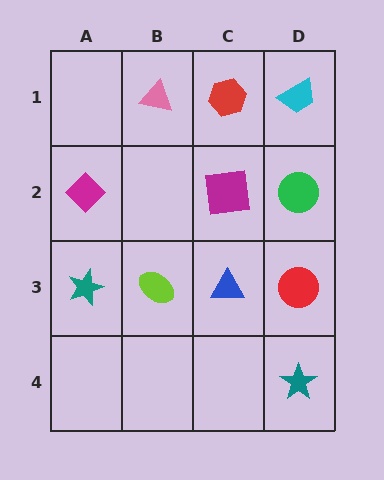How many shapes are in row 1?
3 shapes.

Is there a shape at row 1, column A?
No, that cell is empty.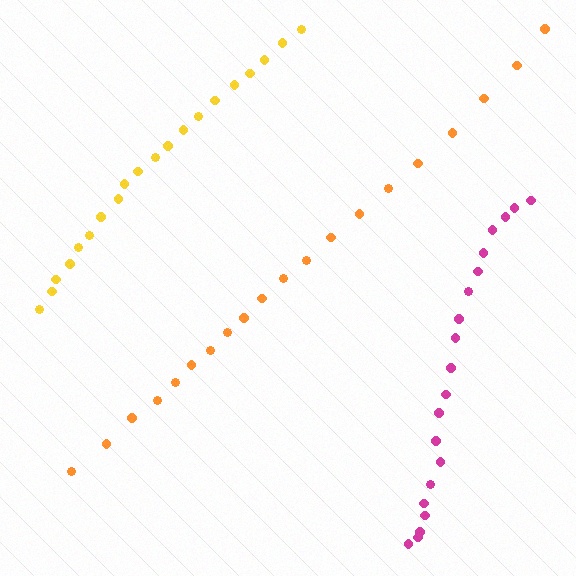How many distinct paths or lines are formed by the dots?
There are 3 distinct paths.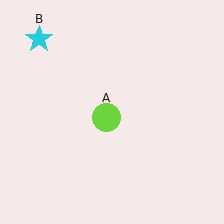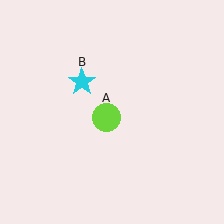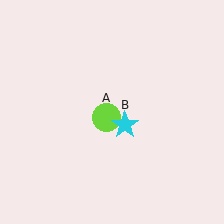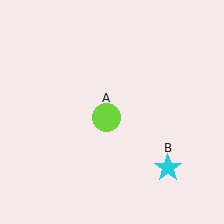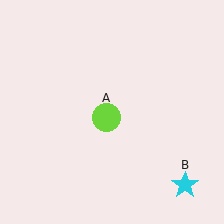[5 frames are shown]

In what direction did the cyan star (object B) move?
The cyan star (object B) moved down and to the right.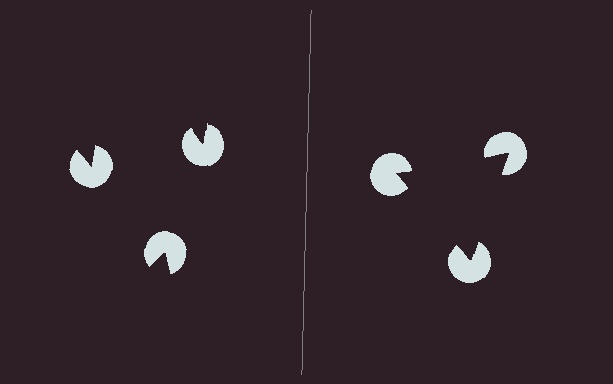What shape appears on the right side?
An illusory triangle.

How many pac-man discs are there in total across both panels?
6 — 3 on each side.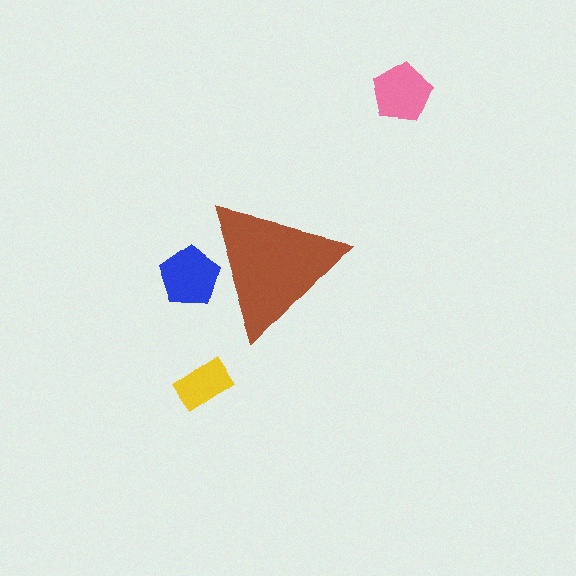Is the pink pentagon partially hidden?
No, the pink pentagon is fully visible.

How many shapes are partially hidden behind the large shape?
1 shape is partially hidden.